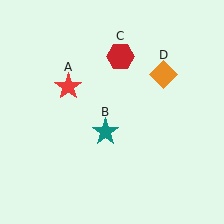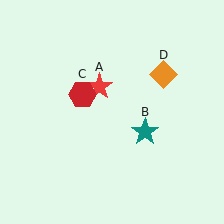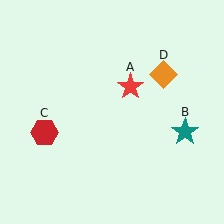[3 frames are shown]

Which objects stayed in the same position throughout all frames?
Orange diamond (object D) remained stationary.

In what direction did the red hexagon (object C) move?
The red hexagon (object C) moved down and to the left.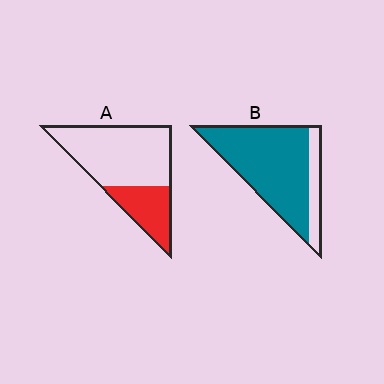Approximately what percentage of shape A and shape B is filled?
A is approximately 30% and B is approximately 80%.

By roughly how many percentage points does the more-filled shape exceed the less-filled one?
By roughly 50 percentage points (B over A).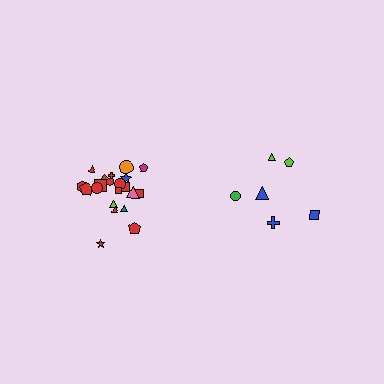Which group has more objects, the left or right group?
The left group.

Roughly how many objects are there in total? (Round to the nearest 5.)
Roughly 30 objects in total.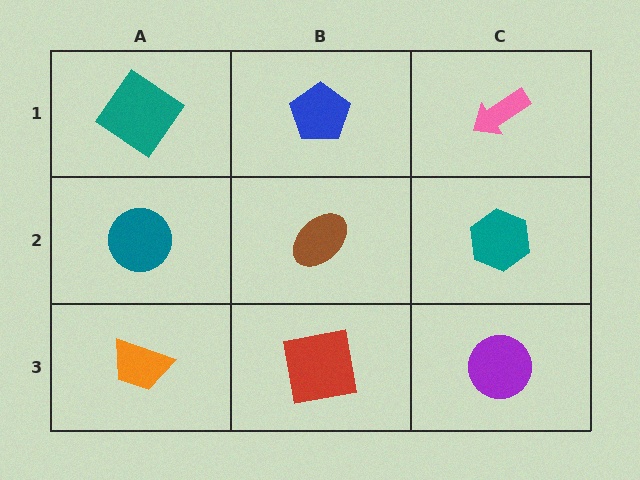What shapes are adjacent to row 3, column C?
A teal hexagon (row 2, column C), a red square (row 3, column B).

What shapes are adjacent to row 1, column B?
A brown ellipse (row 2, column B), a teal diamond (row 1, column A), a pink arrow (row 1, column C).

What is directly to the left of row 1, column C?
A blue pentagon.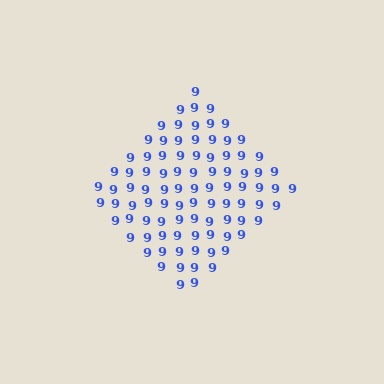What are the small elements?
The small elements are digit 9's.